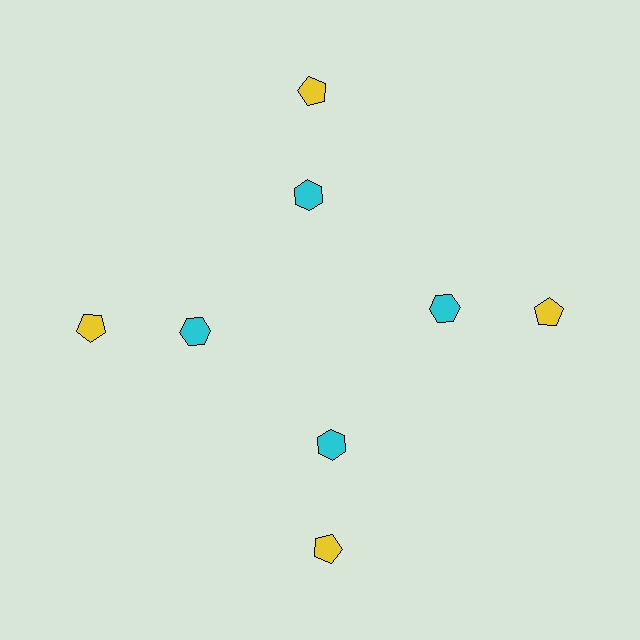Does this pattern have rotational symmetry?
Yes, this pattern has 4-fold rotational symmetry. It looks the same after rotating 90 degrees around the center.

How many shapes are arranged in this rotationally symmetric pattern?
There are 8 shapes, arranged in 4 groups of 2.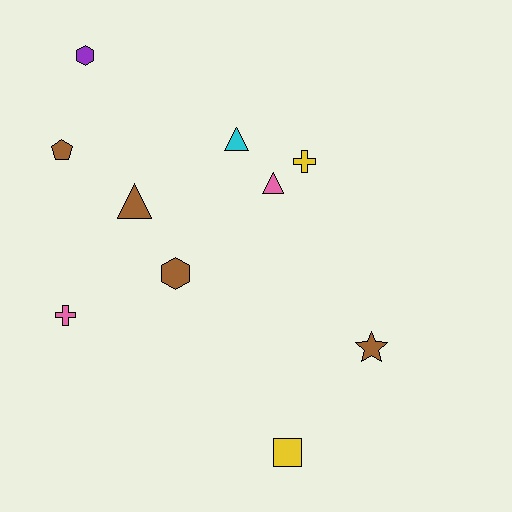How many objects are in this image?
There are 10 objects.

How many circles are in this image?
There are no circles.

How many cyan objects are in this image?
There is 1 cyan object.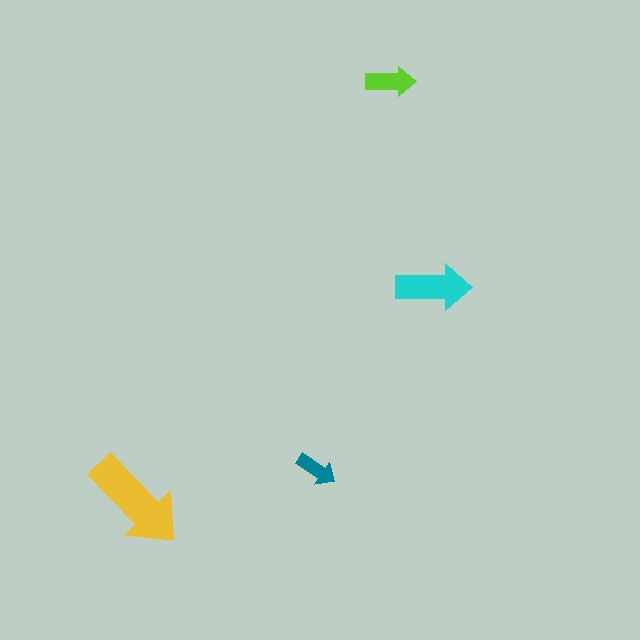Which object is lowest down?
The yellow arrow is bottommost.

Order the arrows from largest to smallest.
the yellow one, the cyan one, the lime one, the teal one.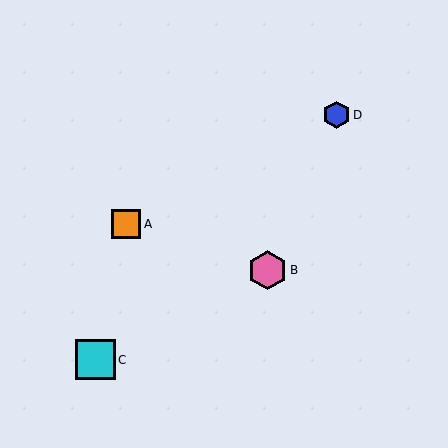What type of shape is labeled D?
Shape D is a blue hexagon.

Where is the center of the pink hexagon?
The center of the pink hexagon is at (267, 270).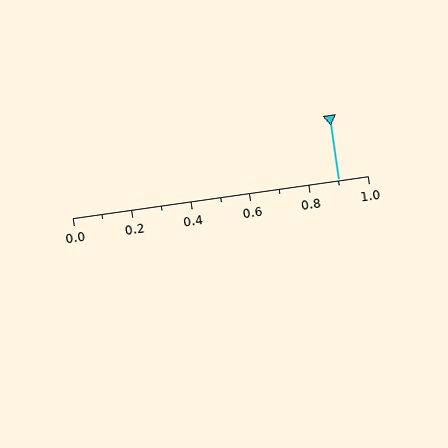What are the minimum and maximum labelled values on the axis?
The axis runs from 0.0 to 1.0.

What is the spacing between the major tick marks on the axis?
The major ticks are spaced 0.2 apart.